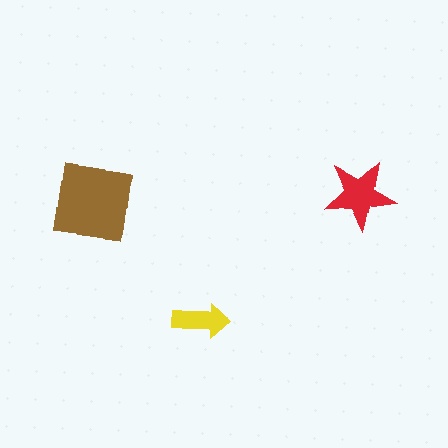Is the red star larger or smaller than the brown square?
Smaller.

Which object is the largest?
The brown square.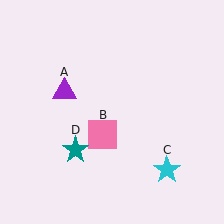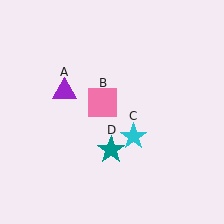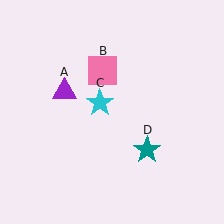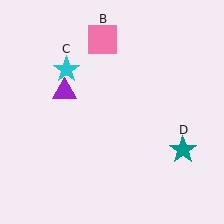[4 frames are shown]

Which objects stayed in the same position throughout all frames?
Purple triangle (object A) remained stationary.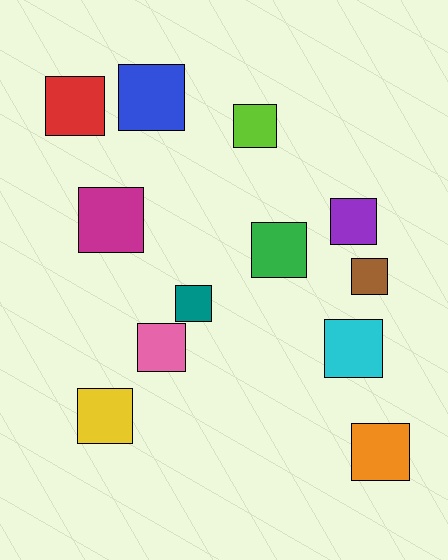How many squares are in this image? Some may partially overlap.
There are 12 squares.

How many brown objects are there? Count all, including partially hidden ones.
There is 1 brown object.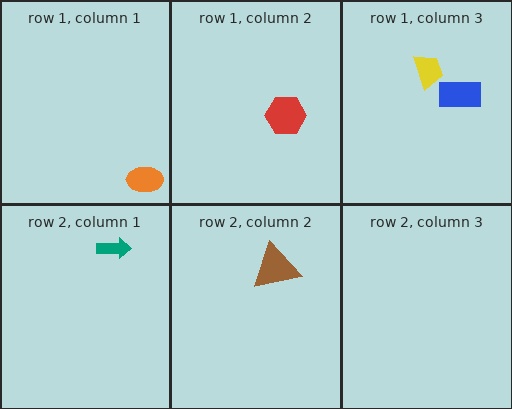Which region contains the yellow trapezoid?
The row 1, column 3 region.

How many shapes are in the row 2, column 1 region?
1.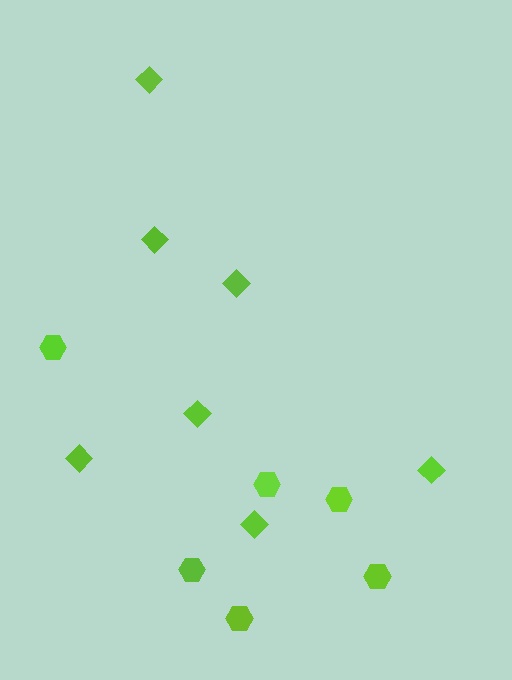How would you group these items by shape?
There are 2 groups: one group of hexagons (6) and one group of diamonds (7).